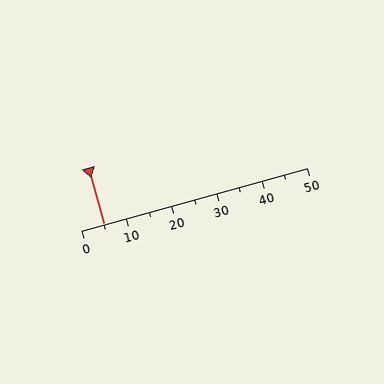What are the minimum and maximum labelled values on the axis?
The axis runs from 0 to 50.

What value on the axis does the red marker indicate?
The marker indicates approximately 5.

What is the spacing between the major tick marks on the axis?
The major ticks are spaced 10 apart.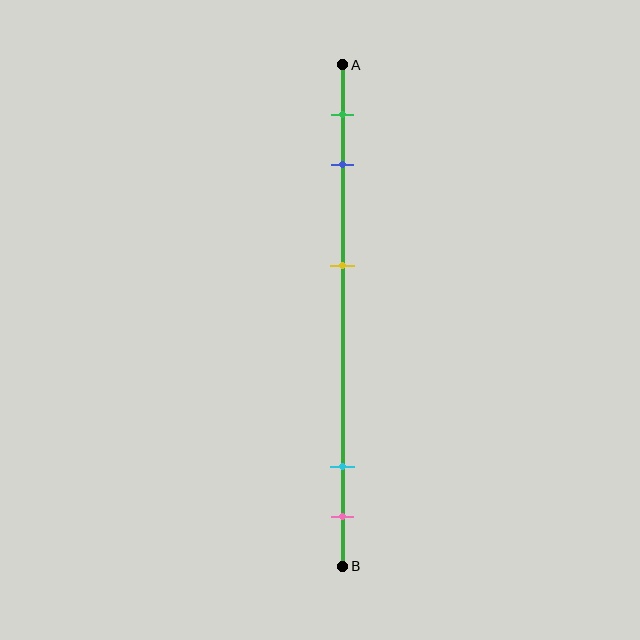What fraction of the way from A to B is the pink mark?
The pink mark is approximately 90% (0.9) of the way from A to B.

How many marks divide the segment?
There are 5 marks dividing the segment.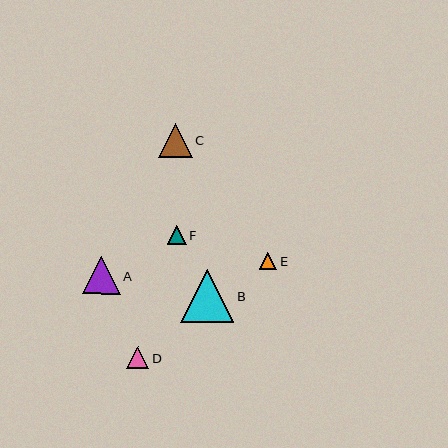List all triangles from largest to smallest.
From largest to smallest: B, A, C, D, F, E.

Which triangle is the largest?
Triangle B is the largest with a size of approximately 53 pixels.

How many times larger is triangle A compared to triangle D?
Triangle A is approximately 1.7 times the size of triangle D.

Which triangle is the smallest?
Triangle E is the smallest with a size of approximately 17 pixels.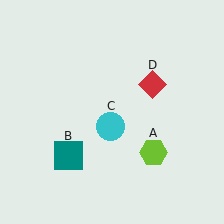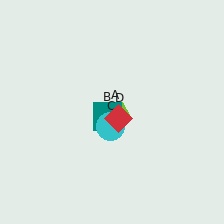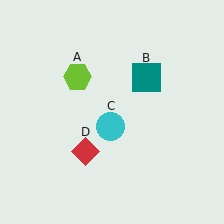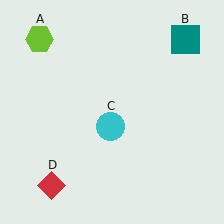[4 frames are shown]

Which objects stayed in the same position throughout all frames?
Cyan circle (object C) remained stationary.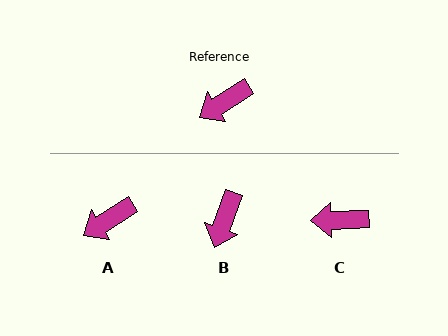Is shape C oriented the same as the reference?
No, it is off by about 30 degrees.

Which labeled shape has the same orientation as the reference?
A.